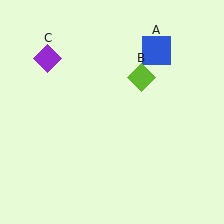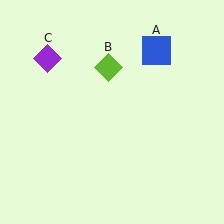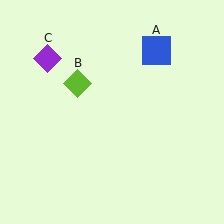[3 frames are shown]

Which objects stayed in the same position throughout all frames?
Blue square (object A) and purple diamond (object C) remained stationary.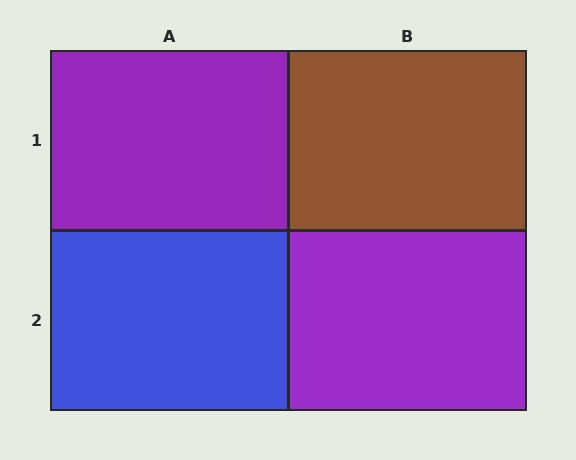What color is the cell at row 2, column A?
Blue.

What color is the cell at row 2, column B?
Purple.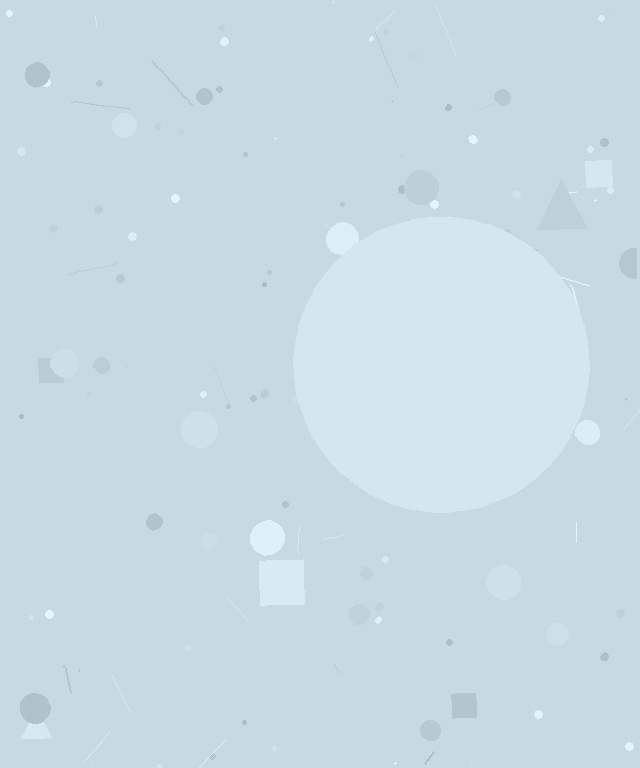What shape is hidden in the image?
A circle is hidden in the image.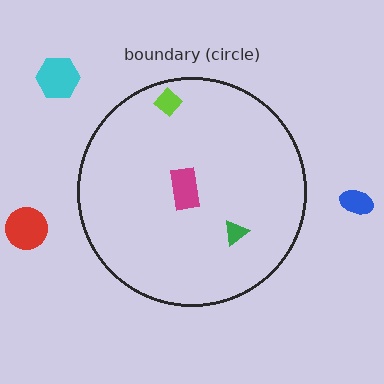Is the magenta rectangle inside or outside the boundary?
Inside.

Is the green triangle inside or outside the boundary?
Inside.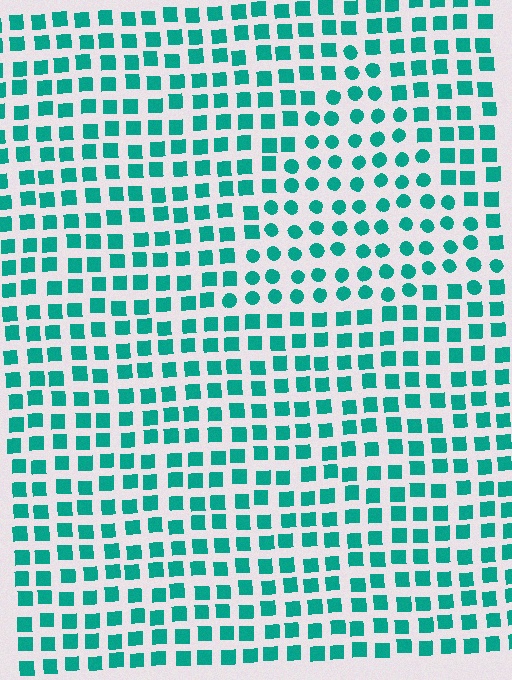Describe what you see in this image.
The image is filled with small teal elements arranged in a uniform grid. A triangle-shaped region contains circles, while the surrounding area contains squares. The boundary is defined purely by the change in element shape.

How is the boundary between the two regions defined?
The boundary is defined by a change in element shape: circles inside vs. squares outside. All elements share the same color and spacing.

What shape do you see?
I see a triangle.